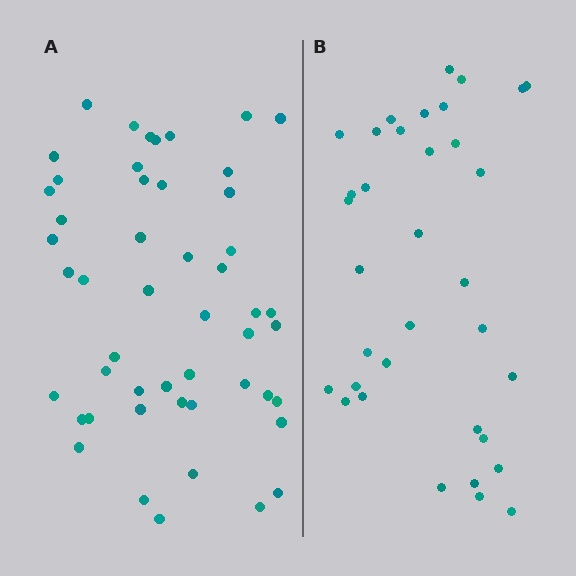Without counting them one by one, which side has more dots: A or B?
Region A (the left region) has more dots.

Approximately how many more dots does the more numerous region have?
Region A has approximately 15 more dots than region B.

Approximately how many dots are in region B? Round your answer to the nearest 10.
About 40 dots. (The exact count is 35, which rounds to 40.)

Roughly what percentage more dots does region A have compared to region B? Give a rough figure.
About 45% more.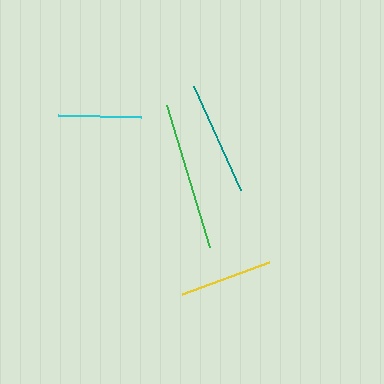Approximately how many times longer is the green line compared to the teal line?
The green line is approximately 1.3 times the length of the teal line.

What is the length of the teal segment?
The teal segment is approximately 115 pixels long.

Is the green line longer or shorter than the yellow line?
The green line is longer than the yellow line.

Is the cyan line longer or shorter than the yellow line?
The yellow line is longer than the cyan line.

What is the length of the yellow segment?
The yellow segment is approximately 93 pixels long.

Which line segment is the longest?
The green line is the longest at approximately 148 pixels.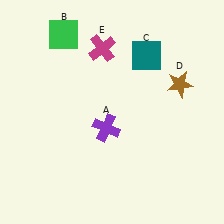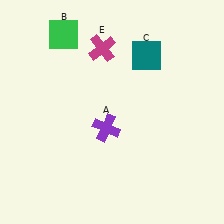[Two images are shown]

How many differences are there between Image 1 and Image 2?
There is 1 difference between the two images.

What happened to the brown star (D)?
The brown star (D) was removed in Image 2. It was in the top-right area of Image 1.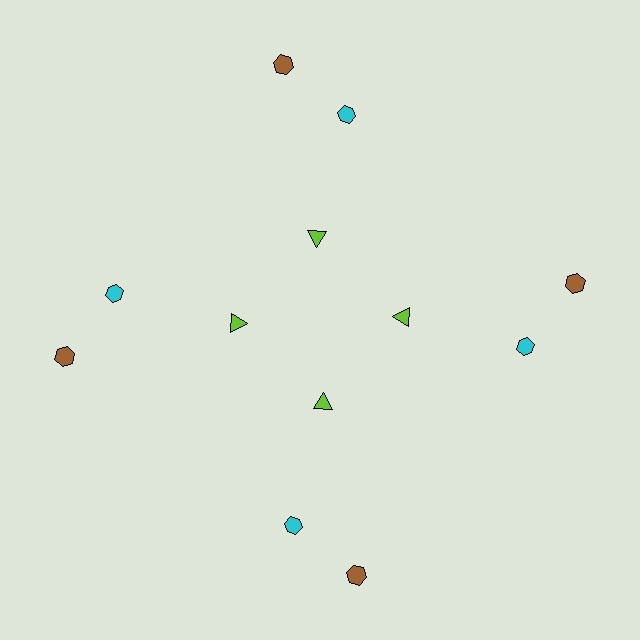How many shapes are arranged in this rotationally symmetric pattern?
There are 12 shapes, arranged in 4 groups of 3.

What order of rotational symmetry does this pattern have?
This pattern has 4-fold rotational symmetry.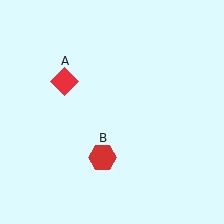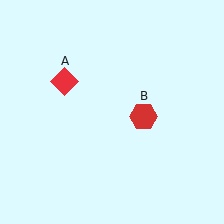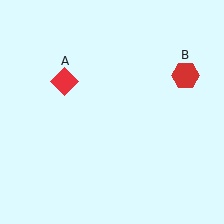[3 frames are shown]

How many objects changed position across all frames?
1 object changed position: red hexagon (object B).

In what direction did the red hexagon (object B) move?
The red hexagon (object B) moved up and to the right.